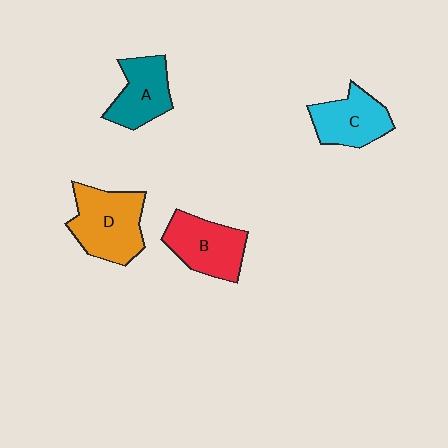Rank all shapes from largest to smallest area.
From largest to smallest: D (orange), B (red), C (cyan), A (teal).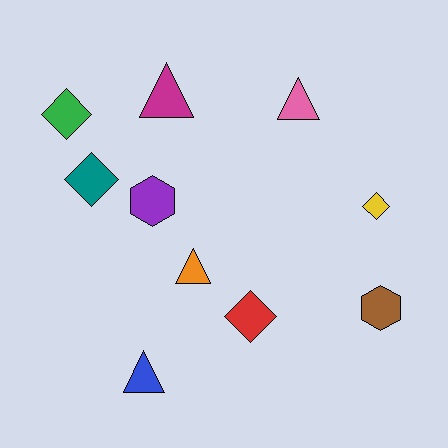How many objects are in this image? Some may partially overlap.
There are 10 objects.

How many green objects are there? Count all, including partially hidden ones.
There is 1 green object.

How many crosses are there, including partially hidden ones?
There are no crosses.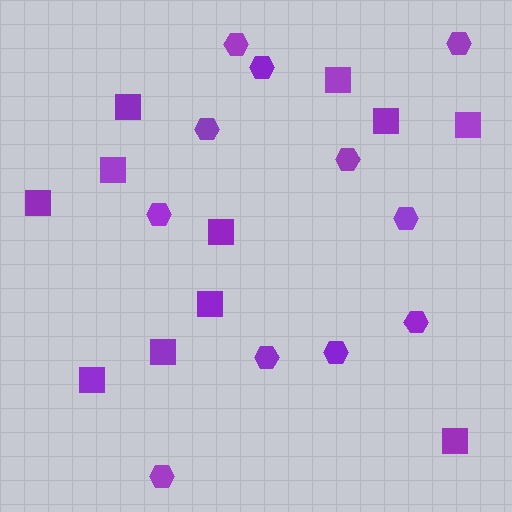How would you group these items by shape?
There are 2 groups: one group of squares (11) and one group of hexagons (11).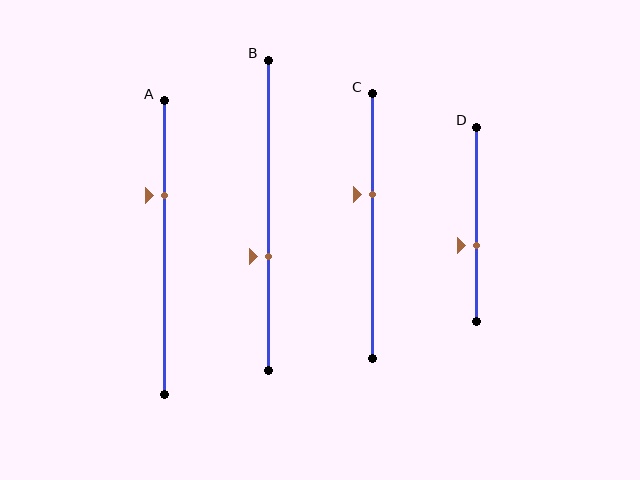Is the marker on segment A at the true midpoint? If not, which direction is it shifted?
No, the marker on segment A is shifted upward by about 18% of the segment length.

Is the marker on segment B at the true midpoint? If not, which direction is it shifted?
No, the marker on segment B is shifted downward by about 13% of the segment length.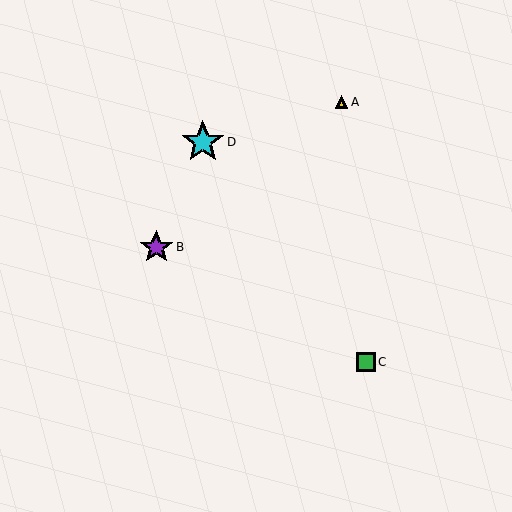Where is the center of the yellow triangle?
The center of the yellow triangle is at (342, 102).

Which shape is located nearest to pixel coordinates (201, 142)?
The cyan star (labeled D) at (203, 142) is nearest to that location.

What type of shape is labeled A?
Shape A is a yellow triangle.